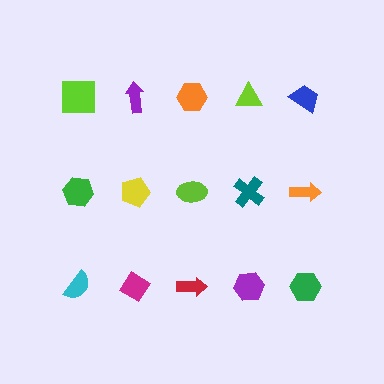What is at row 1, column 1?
A lime square.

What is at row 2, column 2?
A yellow pentagon.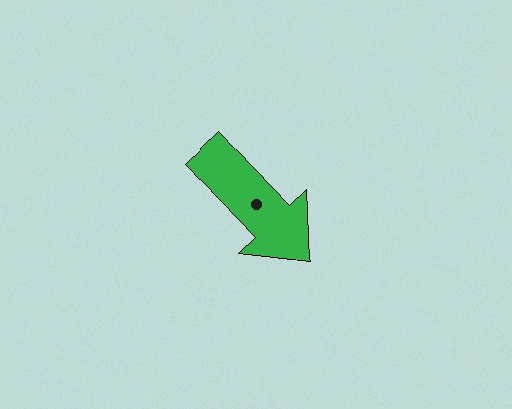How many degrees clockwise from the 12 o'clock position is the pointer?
Approximately 137 degrees.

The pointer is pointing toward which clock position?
Roughly 5 o'clock.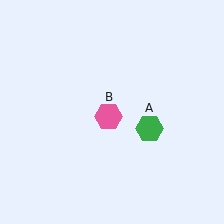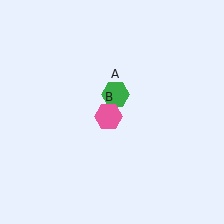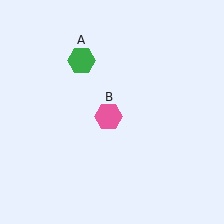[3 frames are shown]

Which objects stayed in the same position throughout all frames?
Pink hexagon (object B) remained stationary.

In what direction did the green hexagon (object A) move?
The green hexagon (object A) moved up and to the left.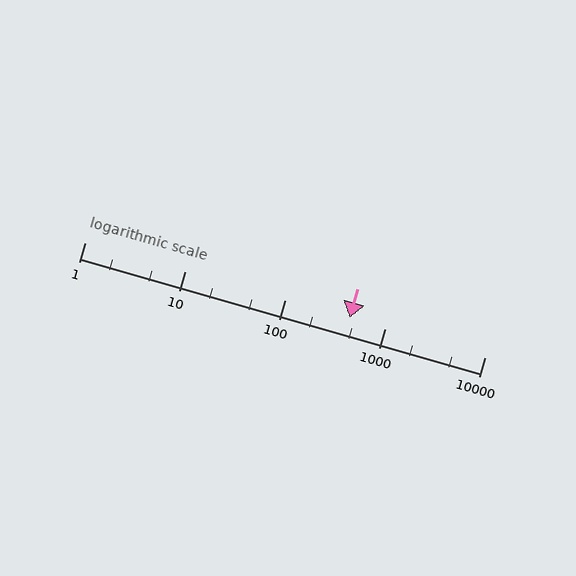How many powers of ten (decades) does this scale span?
The scale spans 4 decades, from 1 to 10000.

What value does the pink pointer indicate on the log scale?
The pointer indicates approximately 450.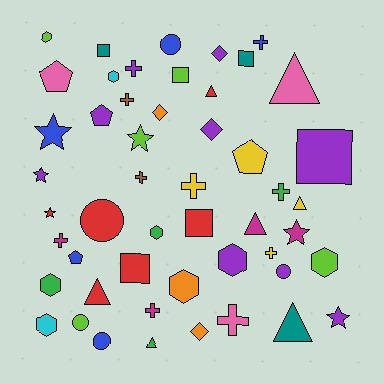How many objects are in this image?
There are 50 objects.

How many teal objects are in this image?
There are 3 teal objects.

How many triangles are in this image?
There are 7 triangles.